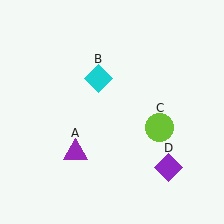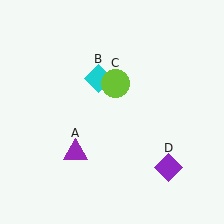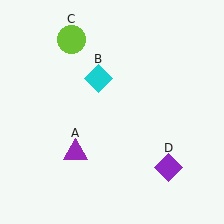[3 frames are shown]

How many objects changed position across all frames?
1 object changed position: lime circle (object C).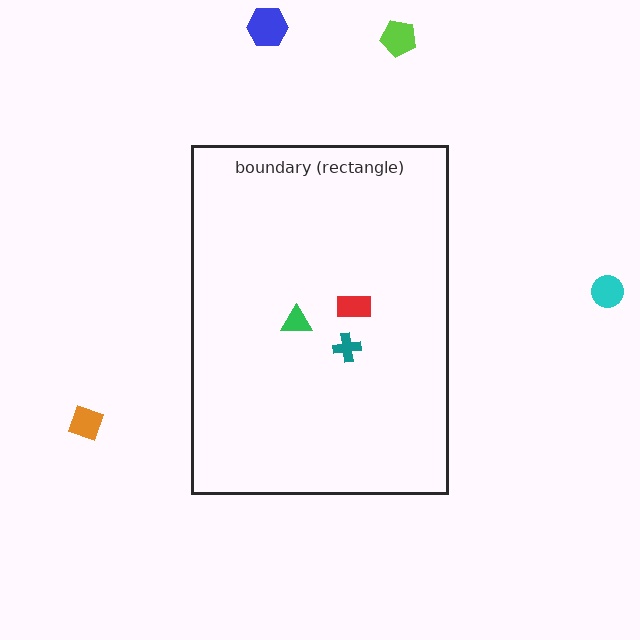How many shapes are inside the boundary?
3 inside, 4 outside.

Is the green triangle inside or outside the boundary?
Inside.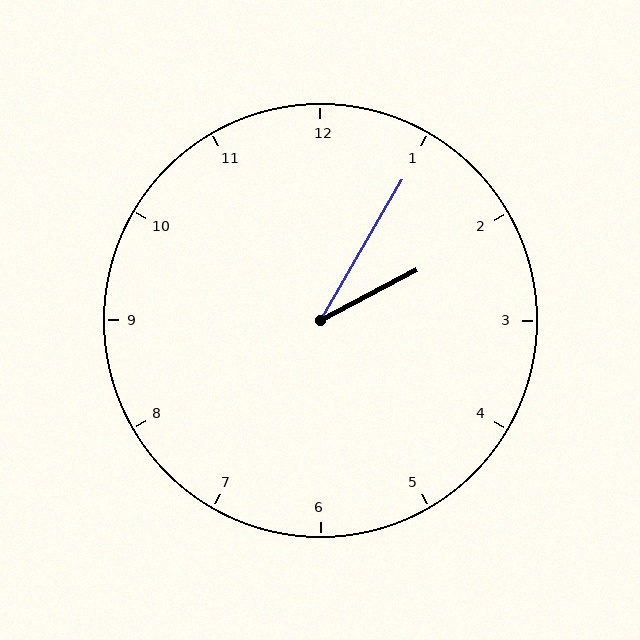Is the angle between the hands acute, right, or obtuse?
It is acute.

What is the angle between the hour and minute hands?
Approximately 32 degrees.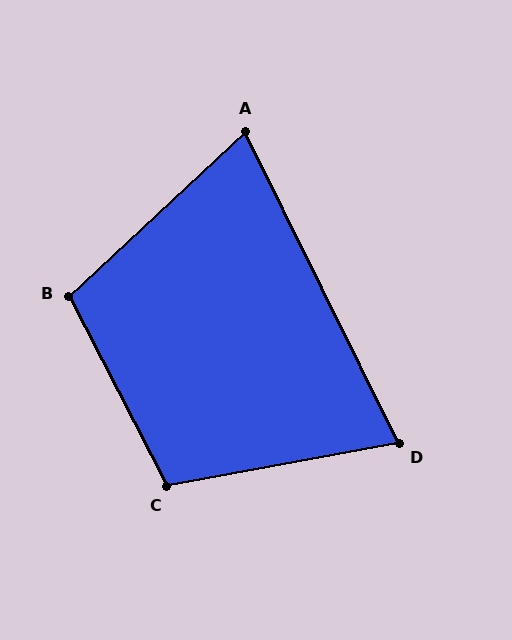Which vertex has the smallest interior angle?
A, at approximately 73 degrees.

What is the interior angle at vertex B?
Approximately 106 degrees (obtuse).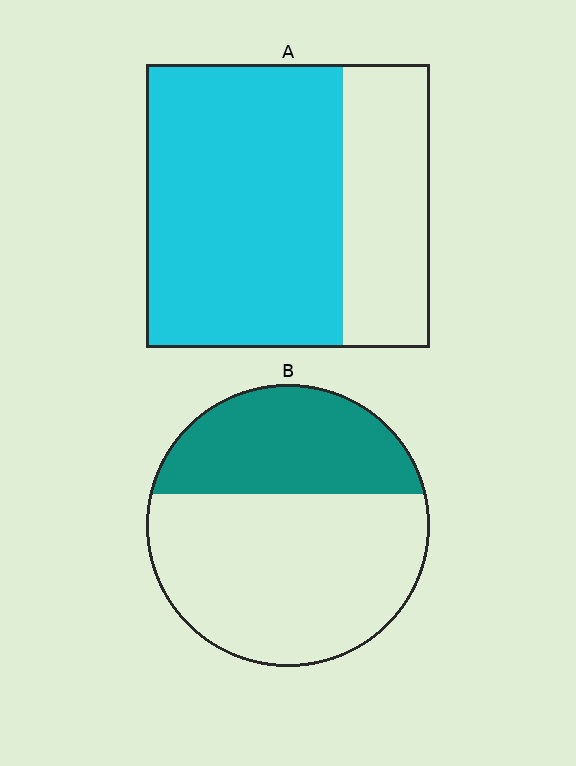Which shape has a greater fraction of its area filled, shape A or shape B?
Shape A.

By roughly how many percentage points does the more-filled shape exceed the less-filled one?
By roughly 35 percentage points (A over B).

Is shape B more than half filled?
No.